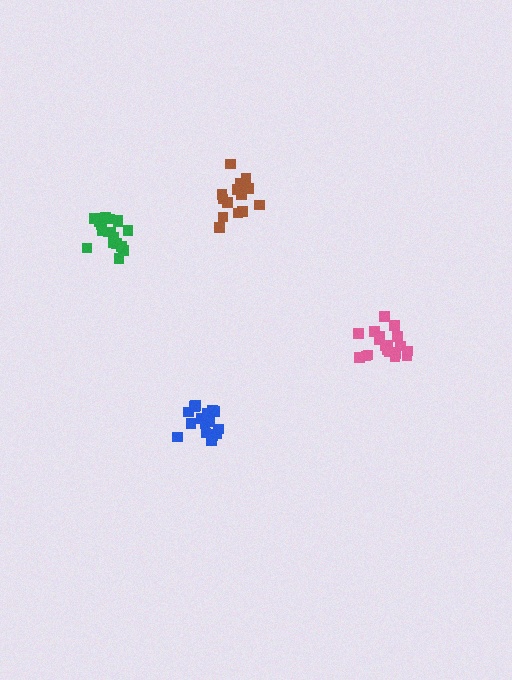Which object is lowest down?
The blue cluster is bottommost.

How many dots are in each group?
Group 1: 16 dots, Group 2: 19 dots, Group 3: 19 dots, Group 4: 15 dots (69 total).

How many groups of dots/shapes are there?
There are 4 groups.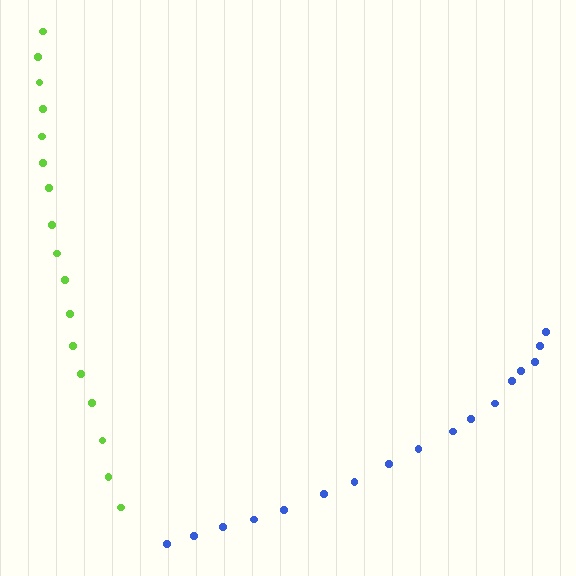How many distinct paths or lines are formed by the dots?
There are 2 distinct paths.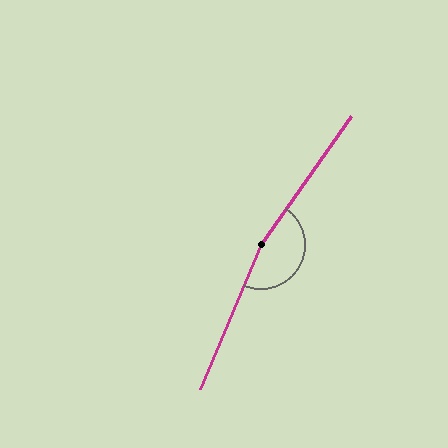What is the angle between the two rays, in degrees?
Approximately 168 degrees.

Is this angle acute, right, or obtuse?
It is obtuse.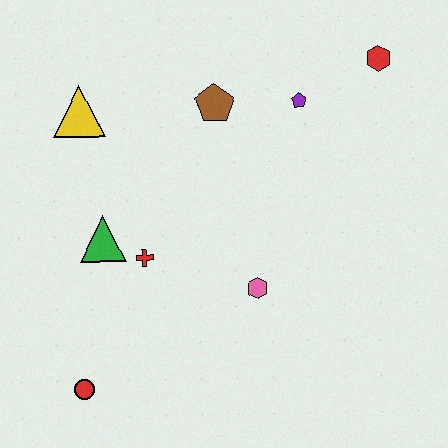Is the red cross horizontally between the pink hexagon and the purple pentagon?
No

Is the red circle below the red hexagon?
Yes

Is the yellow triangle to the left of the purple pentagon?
Yes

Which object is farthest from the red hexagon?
The red circle is farthest from the red hexagon.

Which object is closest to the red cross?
The green triangle is closest to the red cross.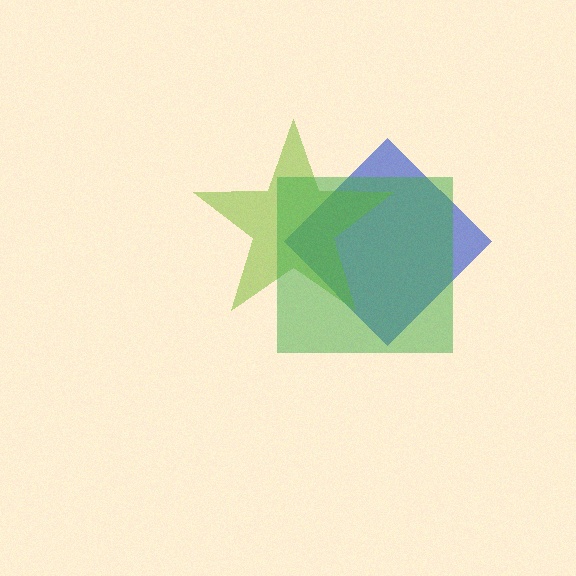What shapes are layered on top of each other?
The layered shapes are: a blue diamond, a lime star, a green square.